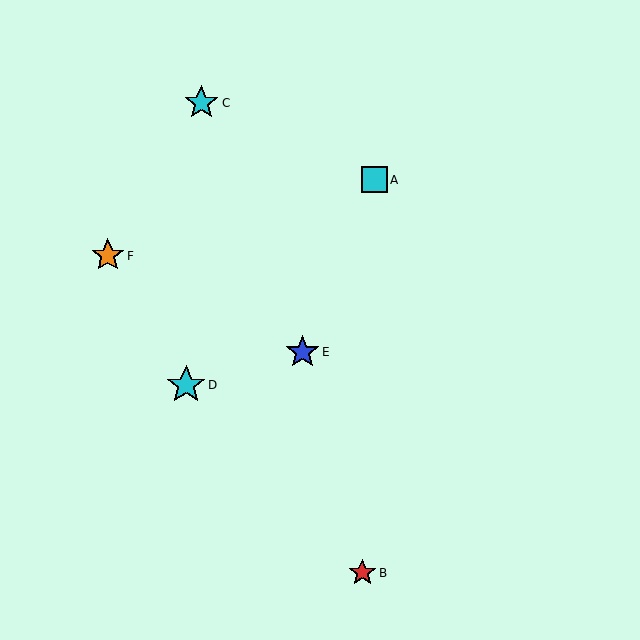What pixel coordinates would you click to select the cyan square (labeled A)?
Click at (375, 180) to select the cyan square A.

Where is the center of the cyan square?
The center of the cyan square is at (375, 180).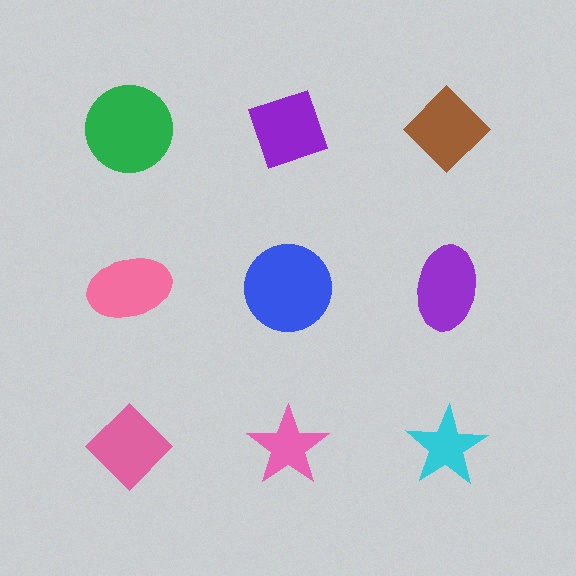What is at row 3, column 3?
A cyan star.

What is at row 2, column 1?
A pink ellipse.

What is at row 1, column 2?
A purple diamond.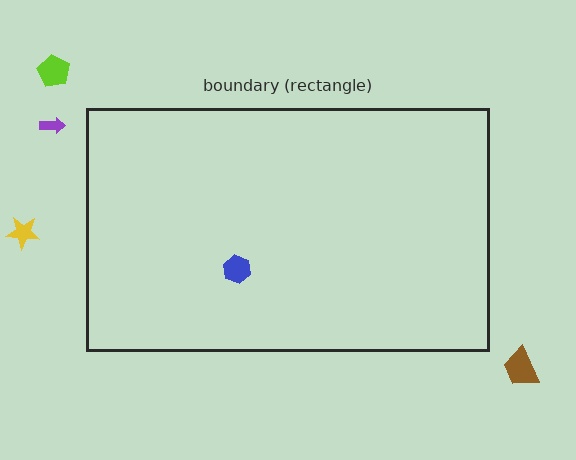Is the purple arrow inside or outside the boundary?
Outside.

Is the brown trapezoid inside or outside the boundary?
Outside.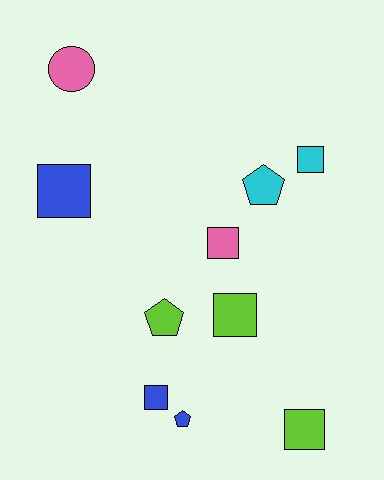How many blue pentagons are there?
There is 1 blue pentagon.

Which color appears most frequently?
Blue, with 3 objects.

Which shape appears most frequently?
Square, with 6 objects.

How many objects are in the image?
There are 10 objects.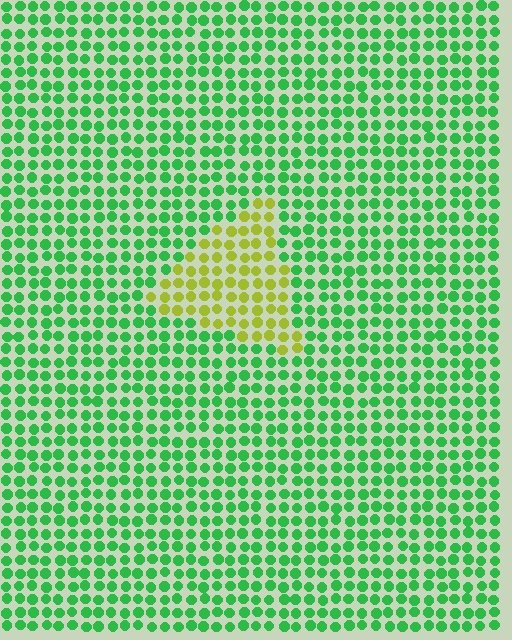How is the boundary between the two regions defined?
The boundary is defined purely by a slight shift in hue (about 59 degrees). Spacing, size, and orientation are identical on both sides.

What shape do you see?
I see a triangle.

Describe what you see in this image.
The image is filled with small green elements in a uniform arrangement. A triangle-shaped region is visible where the elements are tinted to a slightly different hue, forming a subtle color boundary.